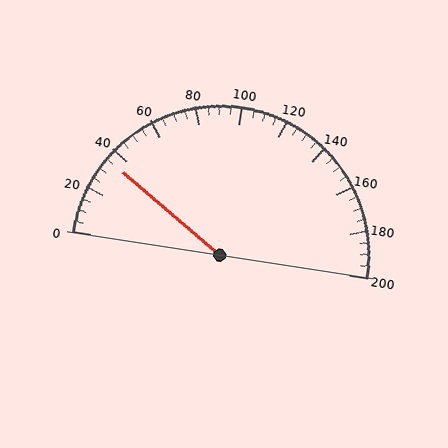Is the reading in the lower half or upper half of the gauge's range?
The reading is in the lower half of the range (0 to 200).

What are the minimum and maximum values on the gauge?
The gauge ranges from 0 to 200.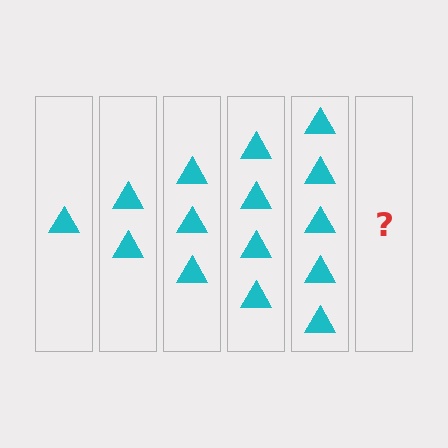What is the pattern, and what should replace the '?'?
The pattern is that each step adds one more triangle. The '?' should be 6 triangles.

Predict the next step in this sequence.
The next step is 6 triangles.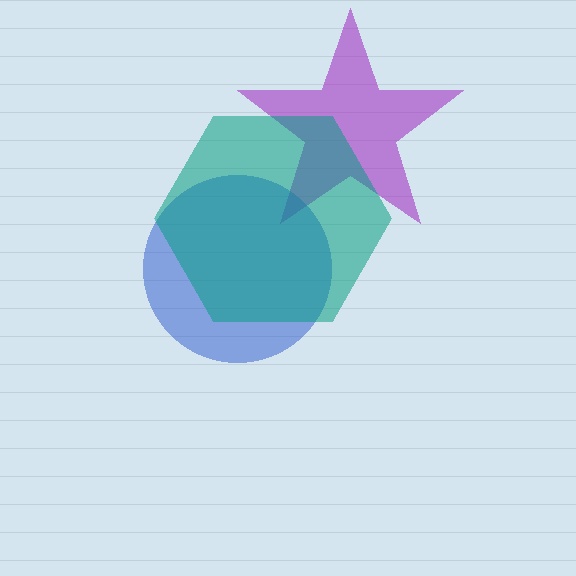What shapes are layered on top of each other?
The layered shapes are: a purple star, a blue circle, a teal hexagon.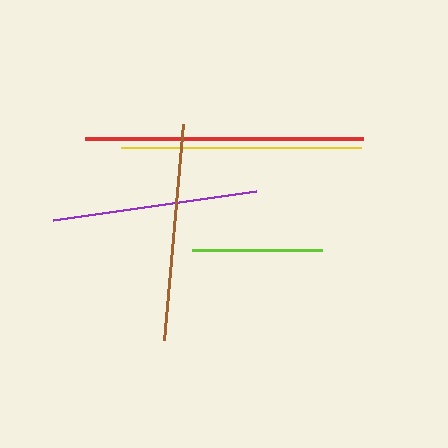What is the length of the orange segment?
The orange segment is approximately 192 pixels long.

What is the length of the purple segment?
The purple segment is approximately 206 pixels long.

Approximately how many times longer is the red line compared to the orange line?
The red line is approximately 1.4 times the length of the orange line.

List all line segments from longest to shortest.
From longest to shortest: red, yellow, brown, purple, orange, lime.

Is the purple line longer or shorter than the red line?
The red line is longer than the purple line.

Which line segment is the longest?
The red line is the longest at approximately 278 pixels.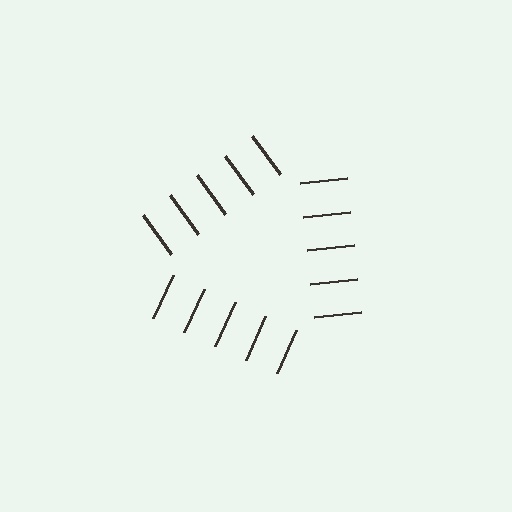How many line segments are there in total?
15 — 5 along each of the 3 edges.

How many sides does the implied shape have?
3 sides — the line-ends trace a triangle.